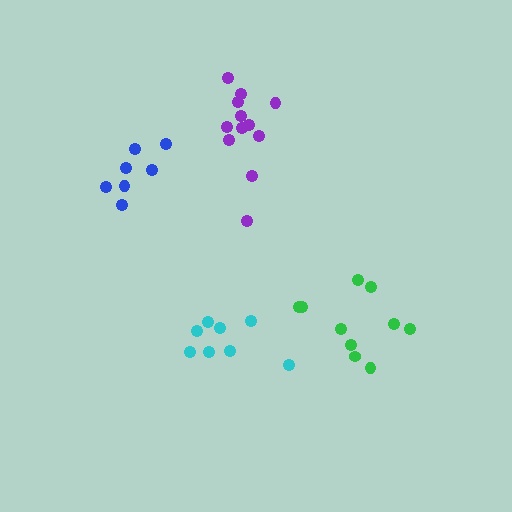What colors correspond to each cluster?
The clusters are colored: cyan, blue, green, purple.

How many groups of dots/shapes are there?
There are 4 groups.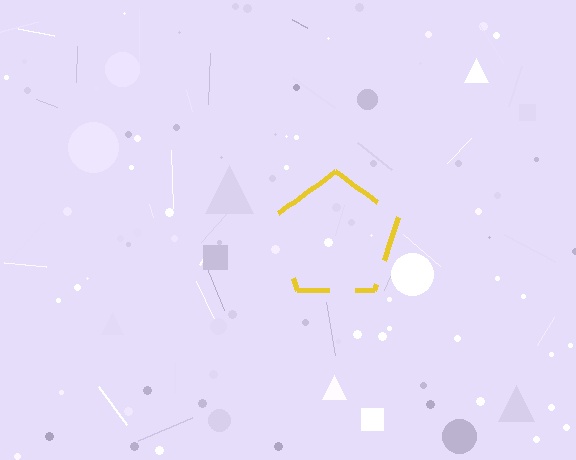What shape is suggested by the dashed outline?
The dashed outline suggests a pentagon.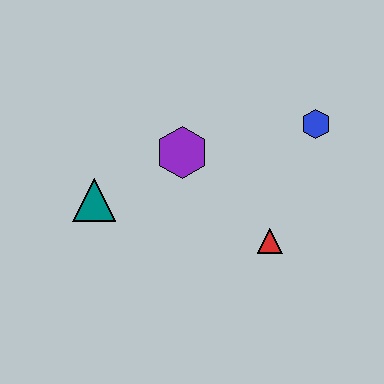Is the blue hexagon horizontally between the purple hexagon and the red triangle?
No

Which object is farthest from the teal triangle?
The blue hexagon is farthest from the teal triangle.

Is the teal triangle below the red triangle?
No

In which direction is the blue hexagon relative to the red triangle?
The blue hexagon is above the red triangle.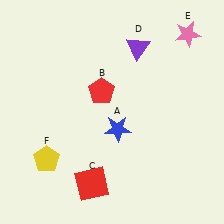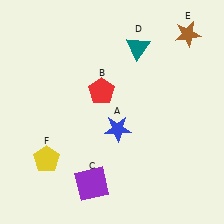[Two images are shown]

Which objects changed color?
C changed from red to purple. D changed from purple to teal. E changed from pink to brown.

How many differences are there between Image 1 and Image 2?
There are 3 differences between the two images.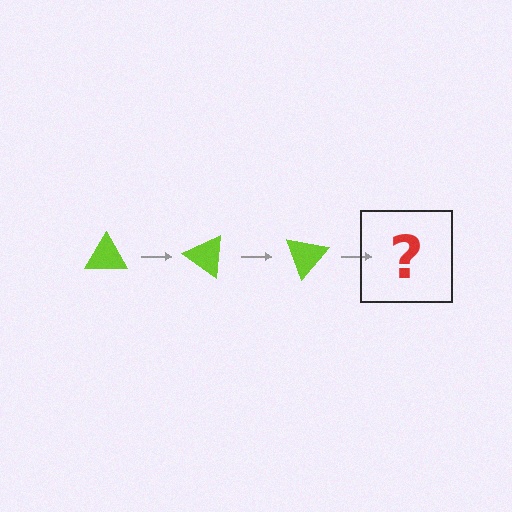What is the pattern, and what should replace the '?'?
The pattern is that the triangle rotates 35 degrees each step. The '?' should be a lime triangle rotated 105 degrees.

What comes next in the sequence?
The next element should be a lime triangle rotated 105 degrees.